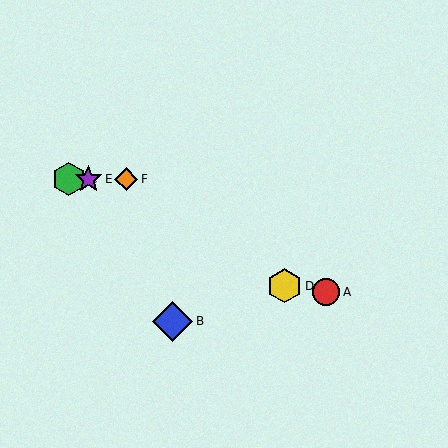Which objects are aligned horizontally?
Objects C, E, F are aligned horizontally.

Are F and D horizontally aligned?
No, F is at y≈179 and D is at y≈286.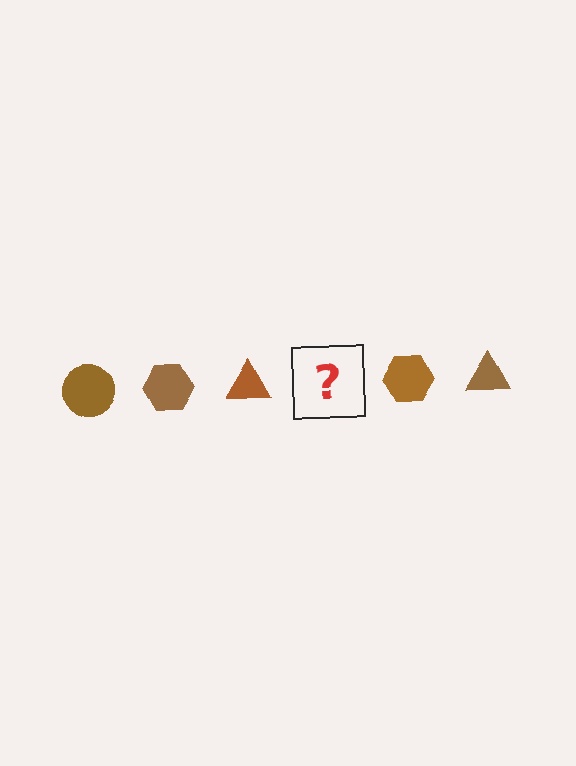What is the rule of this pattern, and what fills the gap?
The rule is that the pattern cycles through circle, hexagon, triangle shapes in brown. The gap should be filled with a brown circle.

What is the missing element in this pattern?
The missing element is a brown circle.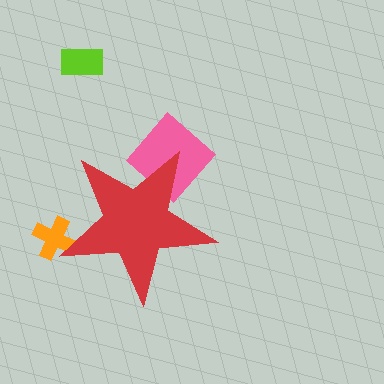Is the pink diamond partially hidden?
Yes, the pink diamond is partially hidden behind the red star.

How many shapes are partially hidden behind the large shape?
2 shapes are partially hidden.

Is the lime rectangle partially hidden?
No, the lime rectangle is fully visible.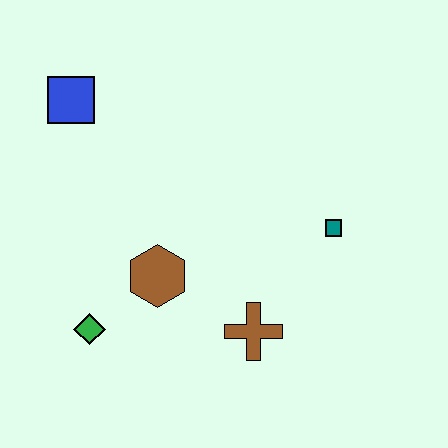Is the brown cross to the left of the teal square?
Yes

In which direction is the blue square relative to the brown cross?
The blue square is above the brown cross.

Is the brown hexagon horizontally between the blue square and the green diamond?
No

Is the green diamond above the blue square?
No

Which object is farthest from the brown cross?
The blue square is farthest from the brown cross.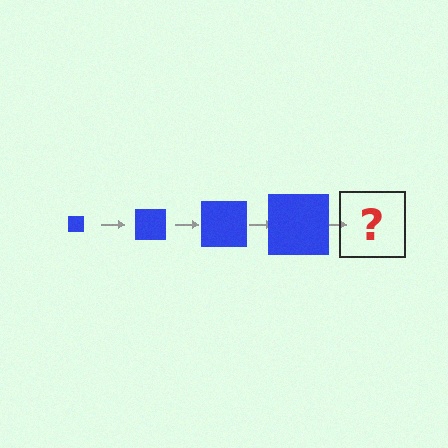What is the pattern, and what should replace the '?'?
The pattern is that the square gets progressively larger each step. The '?' should be a blue square, larger than the previous one.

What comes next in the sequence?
The next element should be a blue square, larger than the previous one.